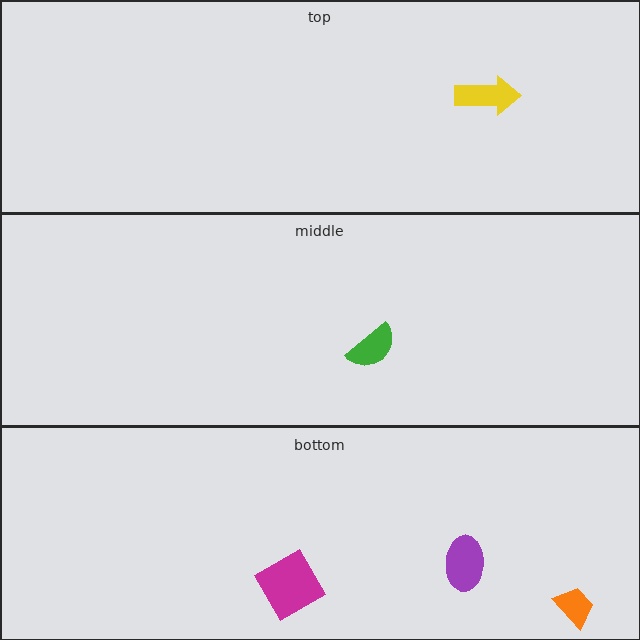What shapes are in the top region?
The yellow arrow.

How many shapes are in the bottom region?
3.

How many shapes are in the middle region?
1.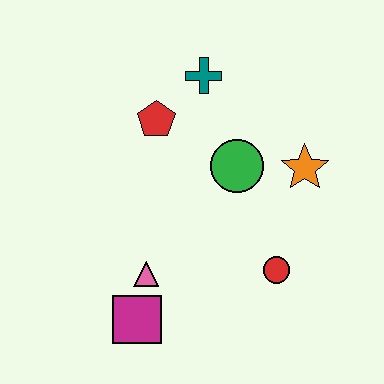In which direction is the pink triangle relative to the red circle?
The pink triangle is to the left of the red circle.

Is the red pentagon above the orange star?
Yes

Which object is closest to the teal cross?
The red pentagon is closest to the teal cross.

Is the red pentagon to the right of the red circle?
No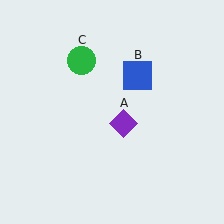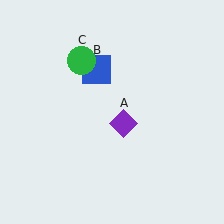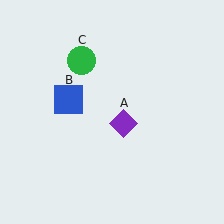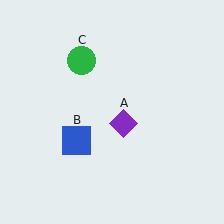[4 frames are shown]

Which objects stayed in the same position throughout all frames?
Purple diamond (object A) and green circle (object C) remained stationary.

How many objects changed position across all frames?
1 object changed position: blue square (object B).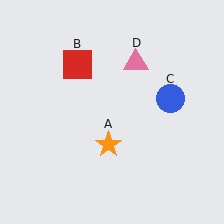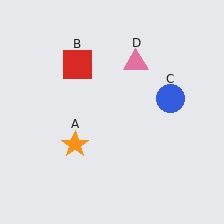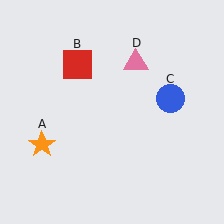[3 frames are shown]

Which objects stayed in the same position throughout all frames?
Red square (object B) and blue circle (object C) and pink triangle (object D) remained stationary.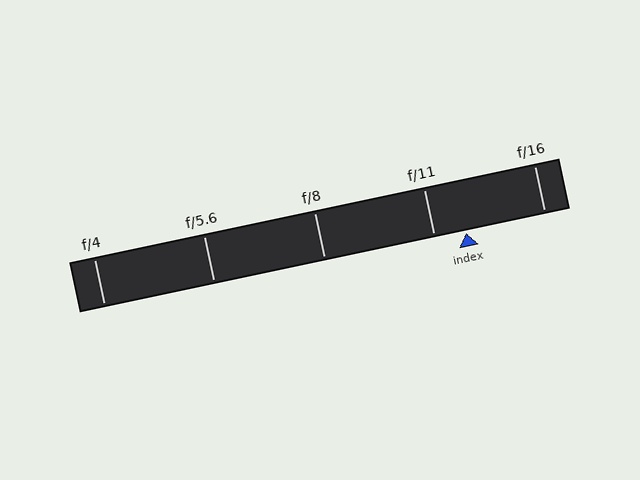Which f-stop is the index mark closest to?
The index mark is closest to f/11.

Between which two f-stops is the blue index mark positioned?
The index mark is between f/11 and f/16.